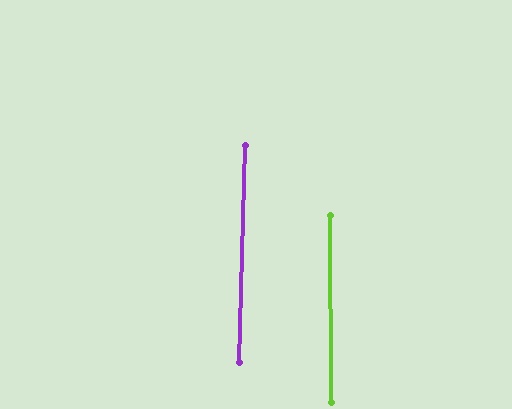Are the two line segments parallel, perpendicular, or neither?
Parallel — their directions differ by only 1.6°.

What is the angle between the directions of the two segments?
Approximately 2 degrees.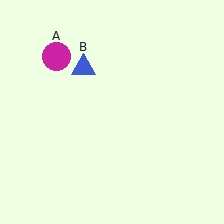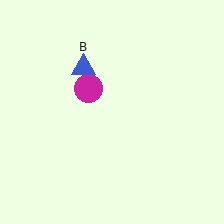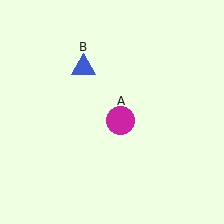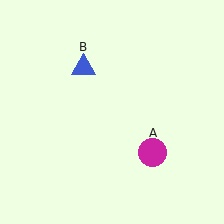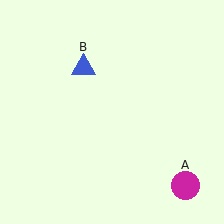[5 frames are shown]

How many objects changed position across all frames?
1 object changed position: magenta circle (object A).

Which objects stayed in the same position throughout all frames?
Blue triangle (object B) remained stationary.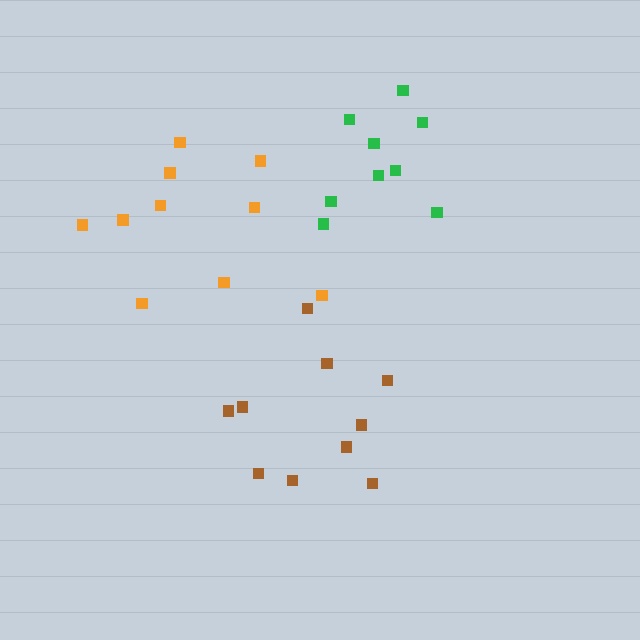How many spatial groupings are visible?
There are 3 spatial groupings.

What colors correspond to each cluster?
The clusters are colored: brown, orange, green.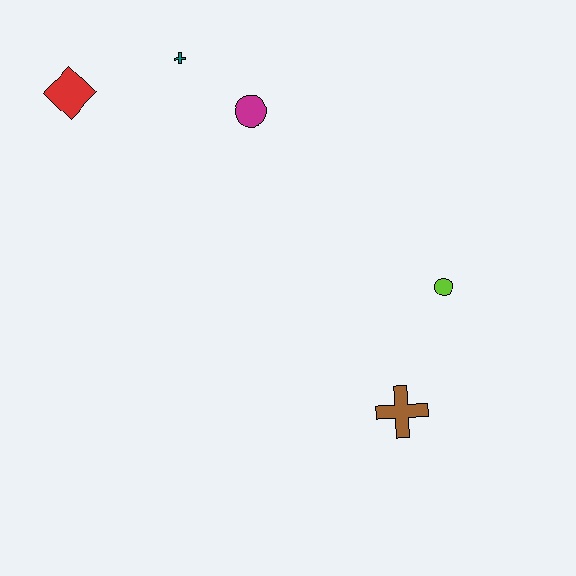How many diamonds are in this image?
There is 1 diamond.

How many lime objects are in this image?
There is 1 lime object.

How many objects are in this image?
There are 5 objects.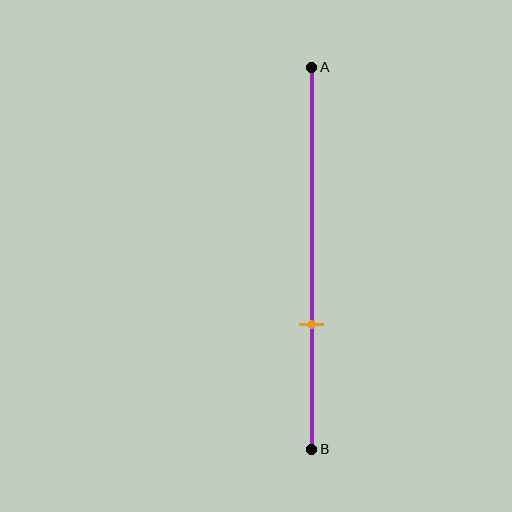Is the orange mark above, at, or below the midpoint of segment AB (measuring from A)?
The orange mark is below the midpoint of segment AB.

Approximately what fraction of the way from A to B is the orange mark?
The orange mark is approximately 65% of the way from A to B.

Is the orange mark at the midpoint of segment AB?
No, the mark is at about 65% from A, not at the 50% midpoint.